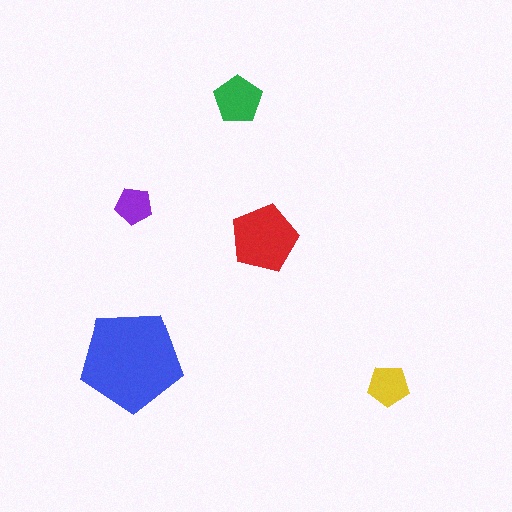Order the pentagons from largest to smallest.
the blue one, the red one, the green one, the yellow one, the purple one.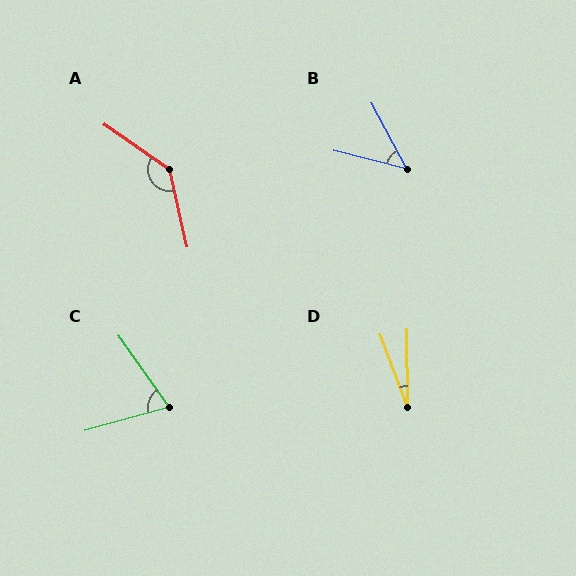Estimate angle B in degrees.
Approximately 47 degrees.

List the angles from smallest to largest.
D (20°), B (47°), C (70°), A (137°).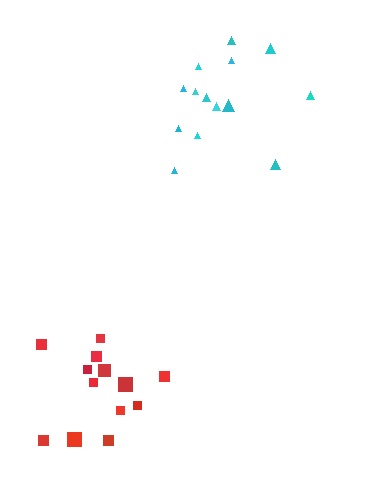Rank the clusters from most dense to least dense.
cyan, red.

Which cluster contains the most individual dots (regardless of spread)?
Cyan (14).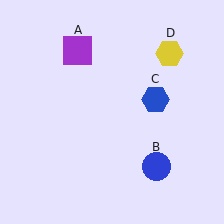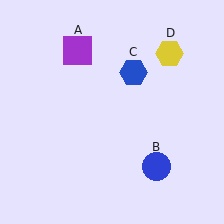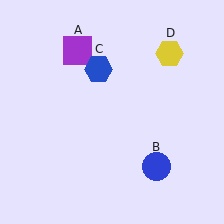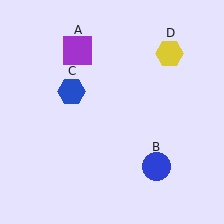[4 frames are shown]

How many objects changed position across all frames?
1 object changed position: blue hexagon (object C).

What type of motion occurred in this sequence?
The blue hexagon (object C) rotated counterclockwise around the center of the scene.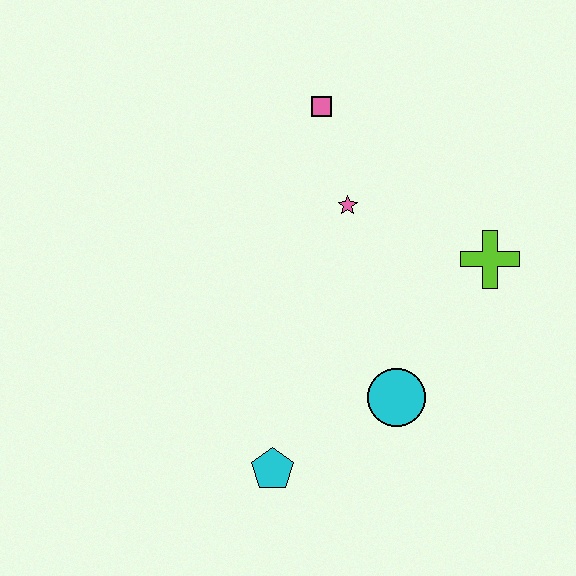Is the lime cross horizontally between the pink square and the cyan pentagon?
No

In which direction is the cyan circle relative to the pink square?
The cyan circle is below the pink square.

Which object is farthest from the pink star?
The cyan pentagon is farthest from the pink star.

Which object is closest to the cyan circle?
The cyan pentagon is closest to the cyan circle.